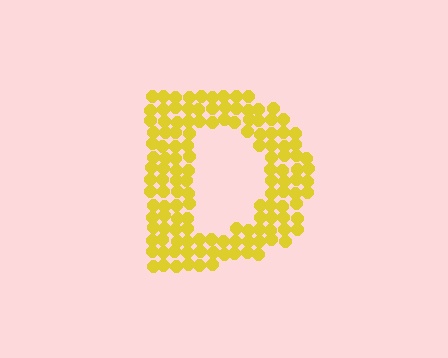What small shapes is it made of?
It is made of small circles.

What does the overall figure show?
The overall figure shows the letter D.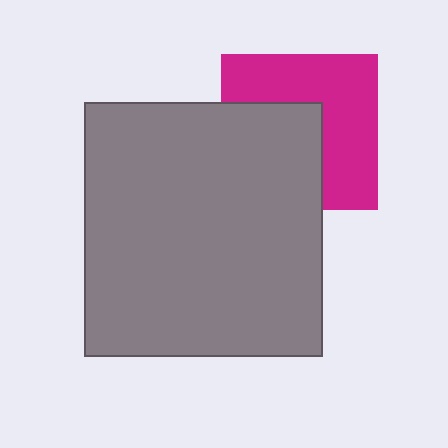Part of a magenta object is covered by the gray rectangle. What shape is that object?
It is a square.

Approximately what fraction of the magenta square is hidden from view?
Roughly 45% of the magenta square is hidden behind the gray rectangle.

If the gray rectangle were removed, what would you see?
You would see the complete magenta square.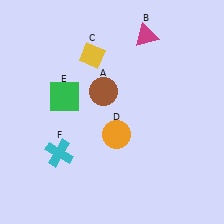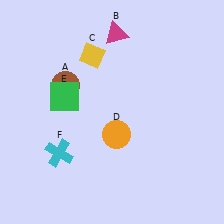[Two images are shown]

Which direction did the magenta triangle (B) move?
The magenta triangle (B) moved left.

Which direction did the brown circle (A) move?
The brown circle (A) moved left.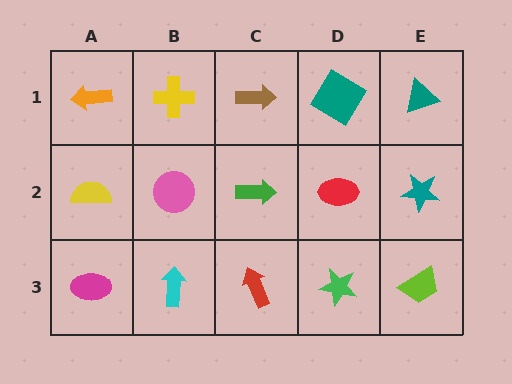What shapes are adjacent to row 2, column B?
A yellow cross (row 1, column B), a cyan arrow (row 3, column B), a yellow semicircle (row 2, column A), a green arrow (row 2, column C).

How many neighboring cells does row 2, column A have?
3.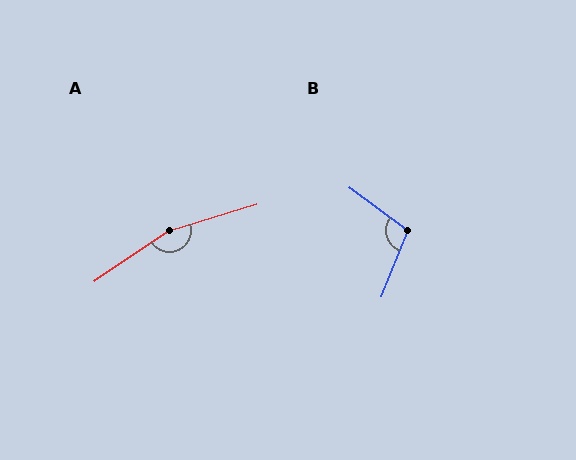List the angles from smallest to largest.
B (105°), A (163°).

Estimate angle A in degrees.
Approximately 163 degrees.